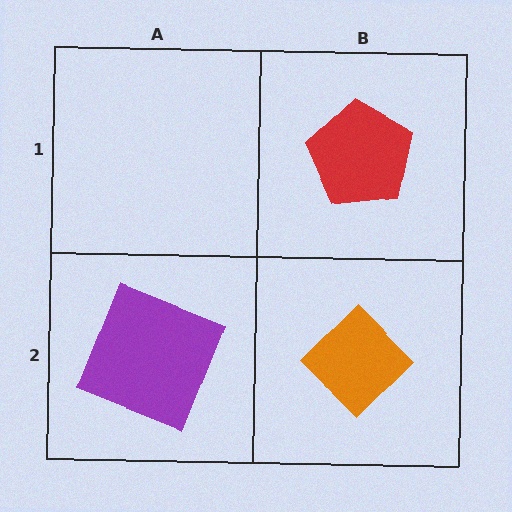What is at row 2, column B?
An orange diamond.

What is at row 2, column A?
A purple square.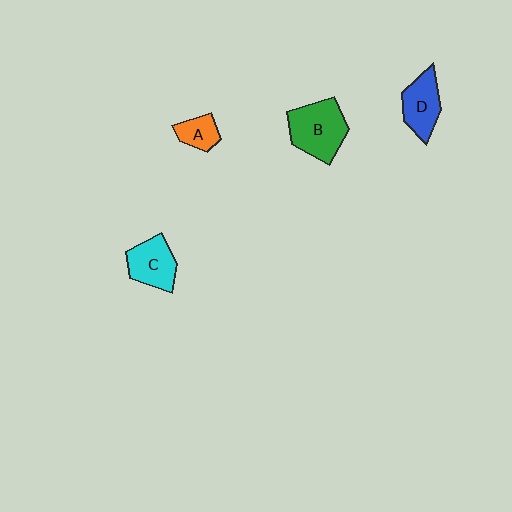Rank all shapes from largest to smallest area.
From largest to smallest: B (green), C (cyan), D (blue), A (orange).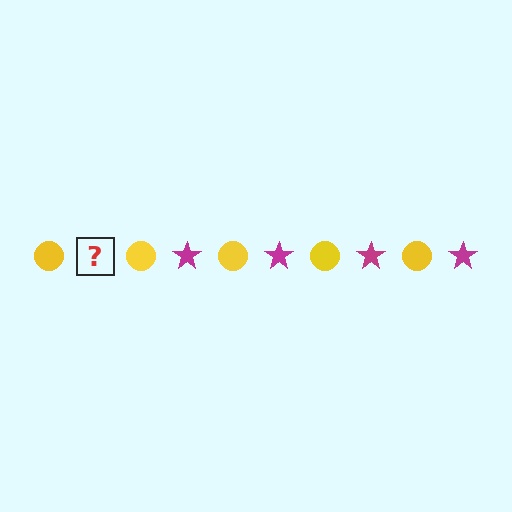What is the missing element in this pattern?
The missing element is a magenta star.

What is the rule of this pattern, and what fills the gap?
The rule is that the pattern alternates between yellow circle and magenta star. The gap should be filled with a magenta star.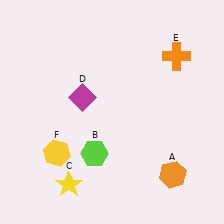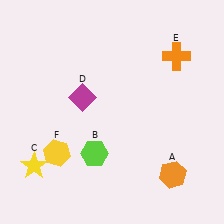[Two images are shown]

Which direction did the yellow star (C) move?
The yellow star (C) moved left.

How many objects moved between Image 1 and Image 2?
1 object moved between the two images.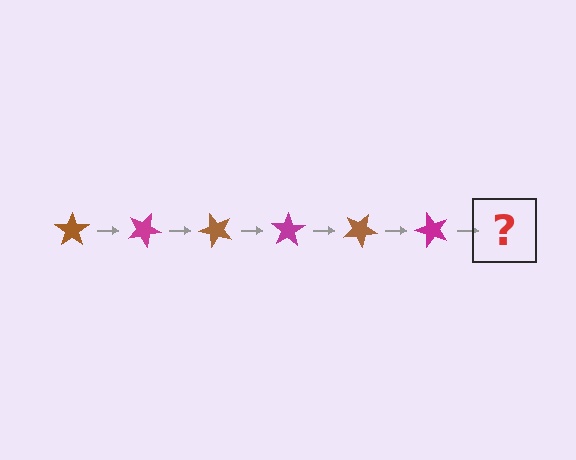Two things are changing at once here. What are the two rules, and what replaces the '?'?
The two rules are that it rotates 25 degrees each step and the color cycles through brown and magenta. The '?' should be a brown star, rotated 150 degrees from the start.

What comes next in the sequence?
The next element should be a brown star, rotated 150 degrees from the start.